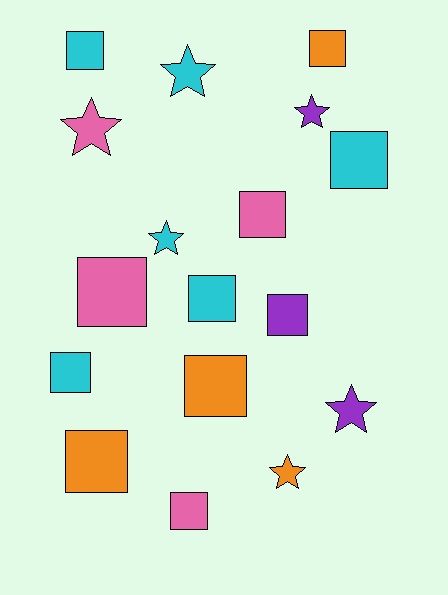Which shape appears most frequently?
Square, with 11 objects.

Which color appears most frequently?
Cyan, with 6 objects.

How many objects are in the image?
There are 17 objects.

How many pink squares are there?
There are 3 pink squares.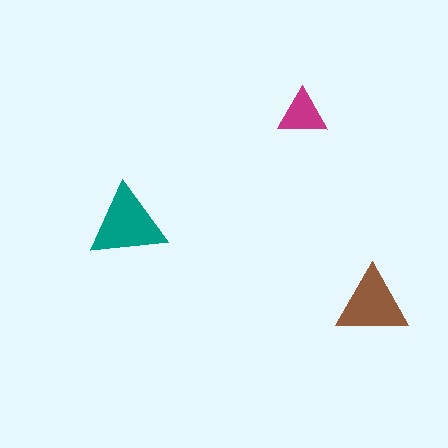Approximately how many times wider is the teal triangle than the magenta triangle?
About 1.5 times wider.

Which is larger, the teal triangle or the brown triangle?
The teal one.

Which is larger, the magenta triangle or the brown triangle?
The brown one.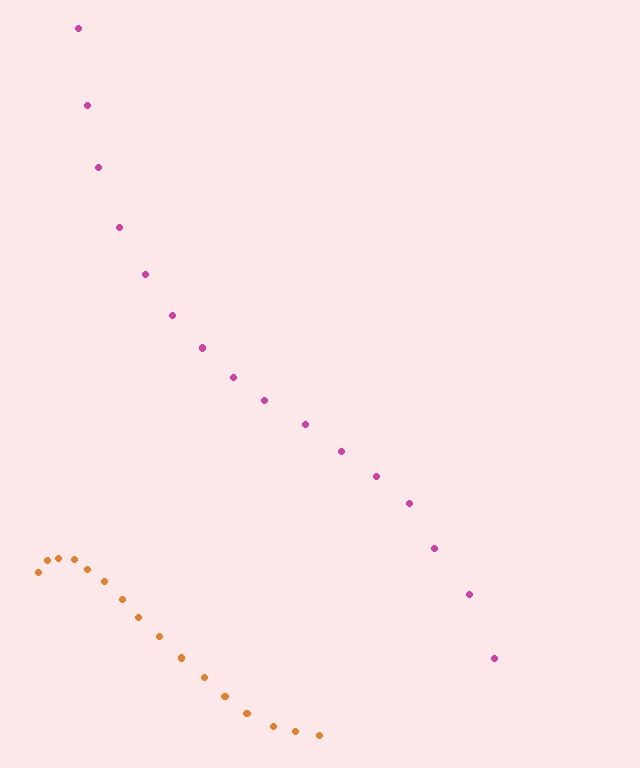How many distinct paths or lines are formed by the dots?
There are 2 distinct paths.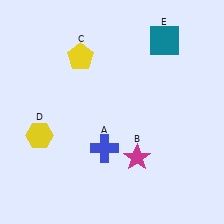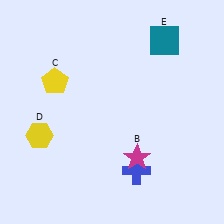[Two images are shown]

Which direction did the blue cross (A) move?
The blue cross (A) moved right.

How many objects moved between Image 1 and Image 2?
2 objects moved between the two images.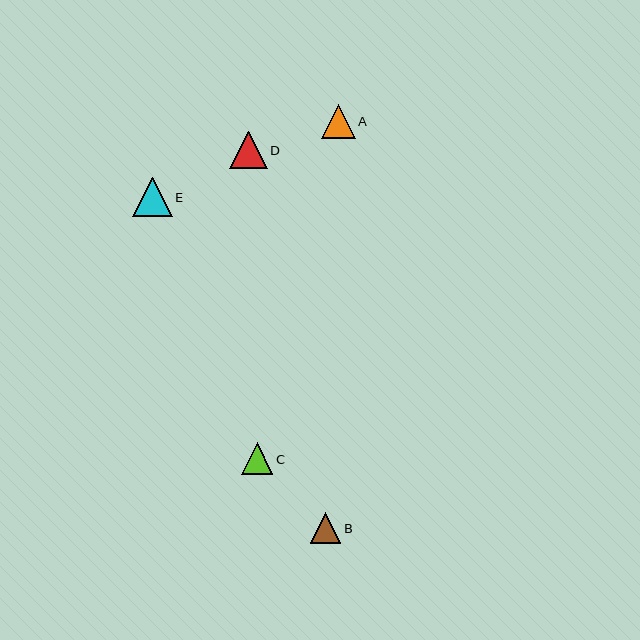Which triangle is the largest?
Triangle E is the largest with a size of approximately 40 pixels.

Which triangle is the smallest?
Triangle B is the smallest with a size of approximately 30 pixels.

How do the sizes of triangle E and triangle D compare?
Triangle E and triangle D are approximately the same size.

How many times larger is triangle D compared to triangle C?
Triangle D is approximately 1.2 times the size of triangle C.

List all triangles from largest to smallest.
From largest to smallest: E, D, A, C, B.